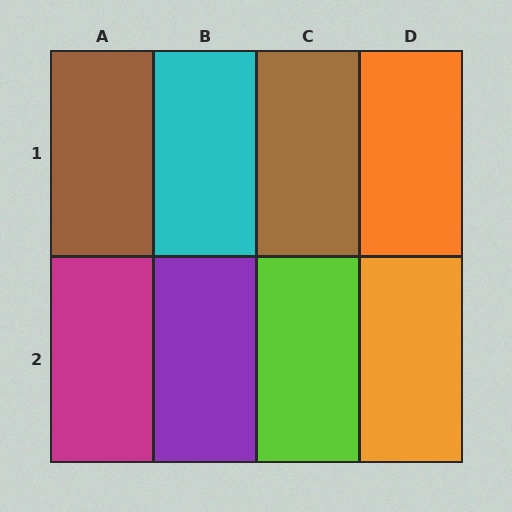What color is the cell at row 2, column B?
Purple.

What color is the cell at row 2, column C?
Lime.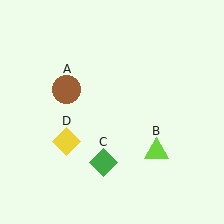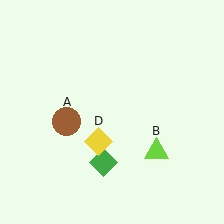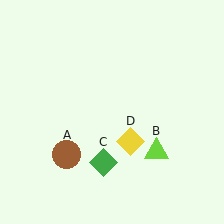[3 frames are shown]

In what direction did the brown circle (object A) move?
The brown circle (object A) moved down.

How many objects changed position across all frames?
2 objects changed position: brown circle (object A), yellow diamond (object D).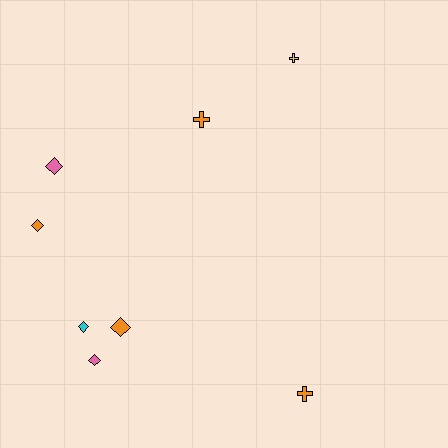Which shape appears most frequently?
Diamond, with 5 objects.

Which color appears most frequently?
Orange, with 4 objects.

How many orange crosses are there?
There are 2 orange crosses.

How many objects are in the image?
There are 8 objects.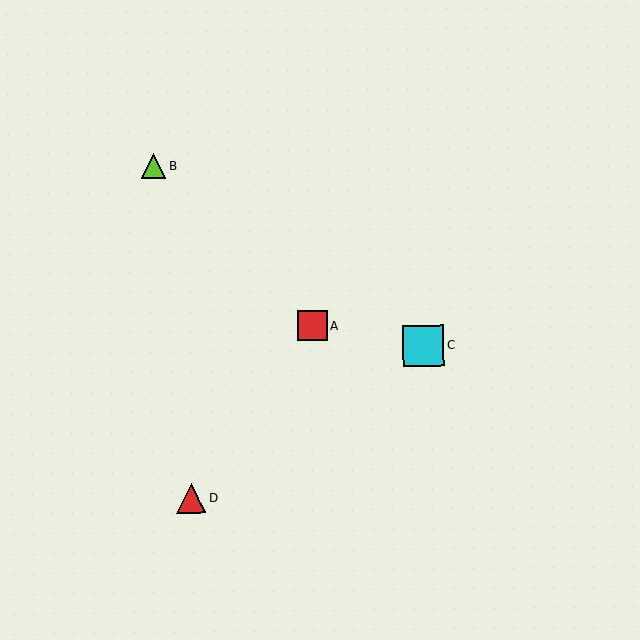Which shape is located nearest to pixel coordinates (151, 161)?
The lime triangle (labeled B) at (153, 166) is nearest to that location.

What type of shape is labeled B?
Shape B is a lime triangle.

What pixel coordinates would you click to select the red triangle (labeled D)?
Click at (191, 498) to select the red triangle D.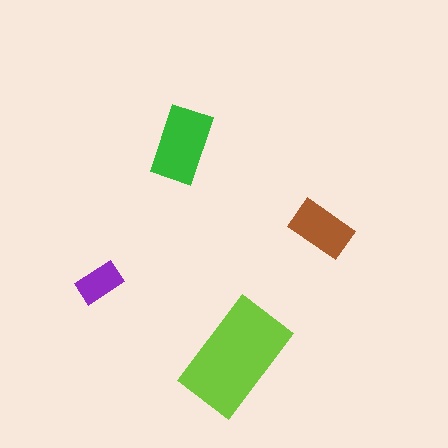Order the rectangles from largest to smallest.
the lime one, the green one, the brown one, the purple one.